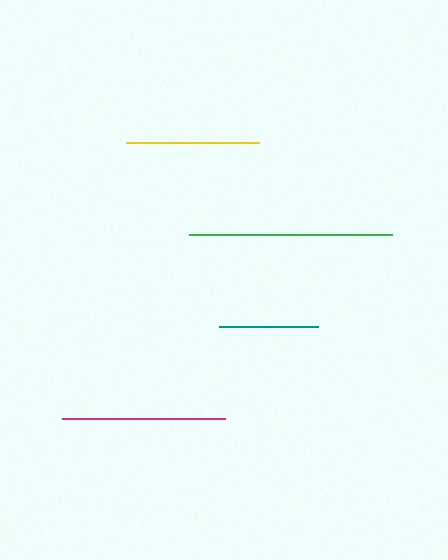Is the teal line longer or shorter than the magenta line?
The magenta line is longer than the teal line.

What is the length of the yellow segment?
The yellow segment is approximately 133 pixels long.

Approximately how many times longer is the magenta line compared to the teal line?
The magenta line is approximately 1.6 times the length of the teal line.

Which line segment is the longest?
The green line is the longest at approximately 203 pixels.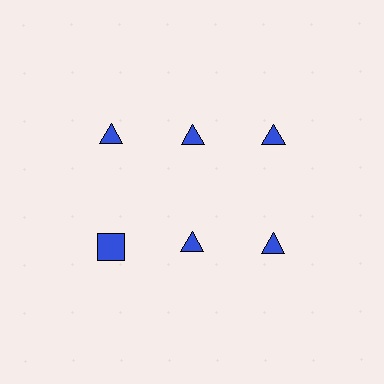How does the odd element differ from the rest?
It has a different shape: square instead of triangle.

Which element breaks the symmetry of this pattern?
The blue square in the second row, leftmost column breaks the symmetry. All other shapes are blue triangles.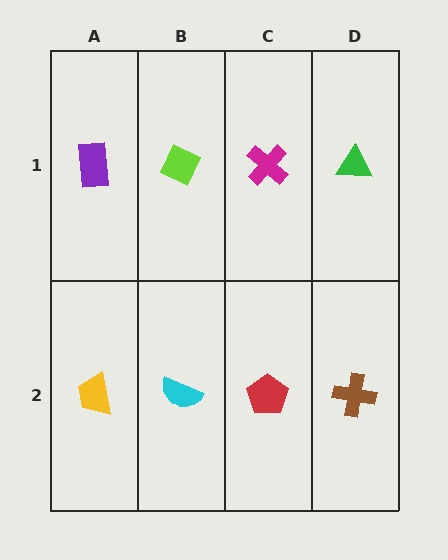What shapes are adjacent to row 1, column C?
A red pentagon (row 2, column C), a lime diamond (row 1, column B), a green triangle (row 1, column D).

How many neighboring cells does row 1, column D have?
2.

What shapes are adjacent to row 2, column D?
A green triangle (row 1, column D), a red pentagon (row 2, column C).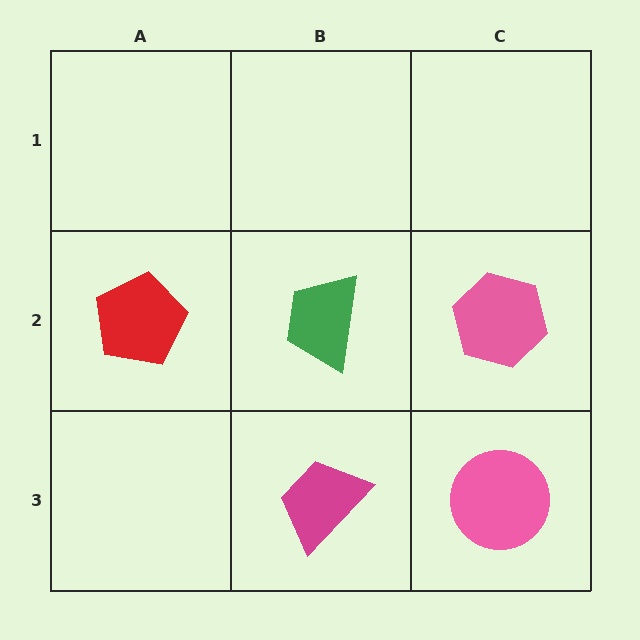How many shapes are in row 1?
0 shapes.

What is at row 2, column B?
A green trapezoid.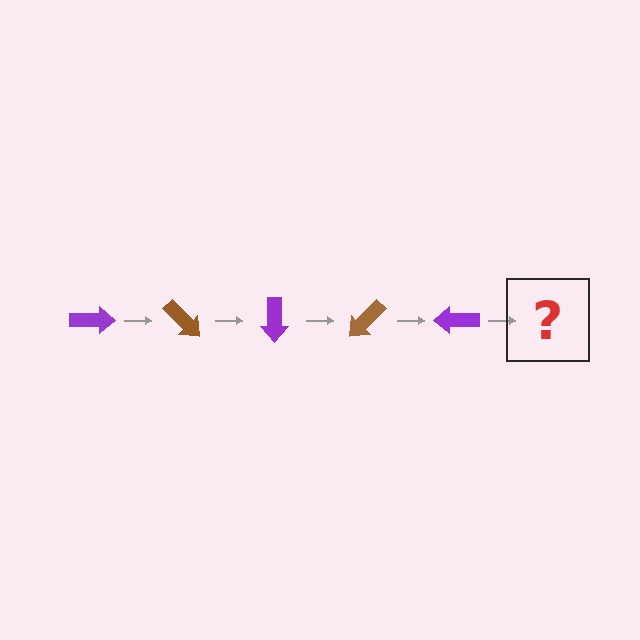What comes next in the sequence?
The next element should be a brown arrow, rotated 225 degrees from the start.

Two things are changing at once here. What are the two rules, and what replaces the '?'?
The two rules are that it rotates 45 degrees each step and the color cycles through purple and brown. The '?' should be a brown arrow, rotated 225 degrees from the start.